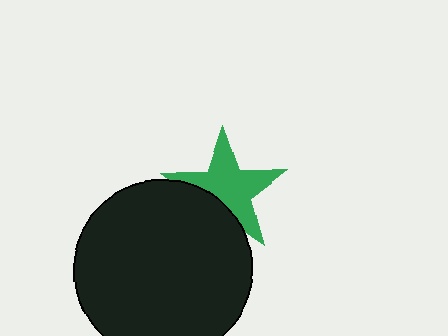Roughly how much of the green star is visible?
Most of it is visible (roughly 70%).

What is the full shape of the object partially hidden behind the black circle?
The partially hidden object is a green star.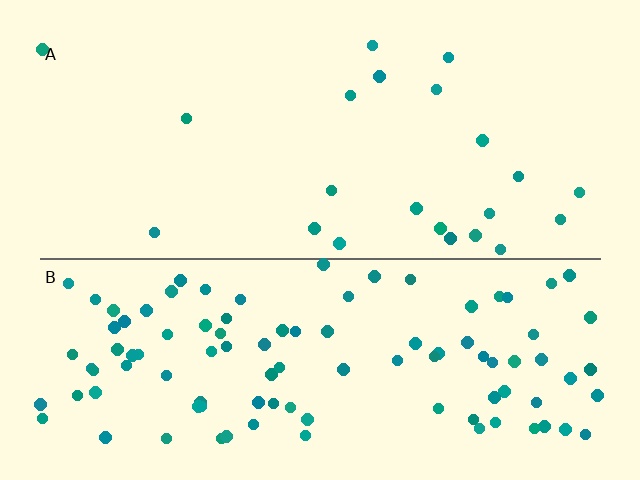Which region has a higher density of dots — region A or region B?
B (the bottom).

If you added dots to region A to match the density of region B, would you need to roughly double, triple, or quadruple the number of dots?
Approximately quadruple.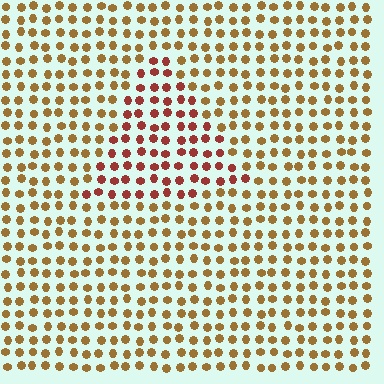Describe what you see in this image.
The image is filled with small brown elements in a uniform arrangement. A triangle-shaped region is visible where the elements are tinted to a slightly different hue, forming a subtle color boundary.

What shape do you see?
I see a triangle.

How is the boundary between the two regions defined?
The boundary is defined purely by a slight shift in hue (about 36 degrees). Spacing, size, and orientation are identical on both sides.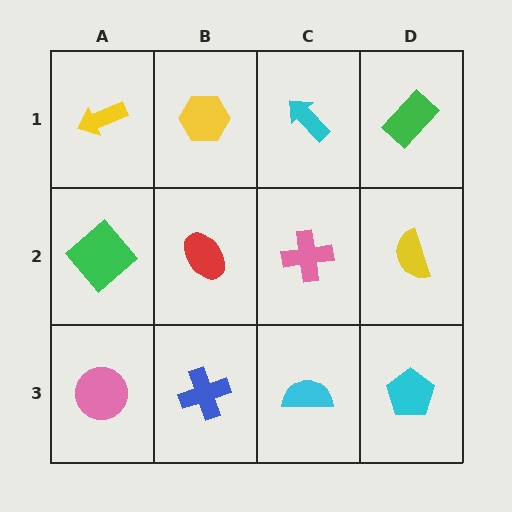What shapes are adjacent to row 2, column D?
A green rectangle (row 1, column D), a cyan pentagon (row 3, column D), a pink cross (row 2, column C).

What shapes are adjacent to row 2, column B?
A yellow hexagon (row 1, column B), a blue cross (row 3, column B), a green diamond (row 2, column A), a pink cross (row 2, column C).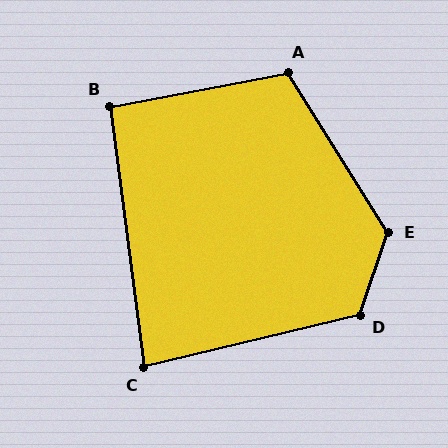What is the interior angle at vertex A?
Approximately 112 degrees (obtuse).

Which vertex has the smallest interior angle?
C, at approximately 84 degrees.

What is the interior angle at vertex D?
Approximately 122 degrees (obtuse).